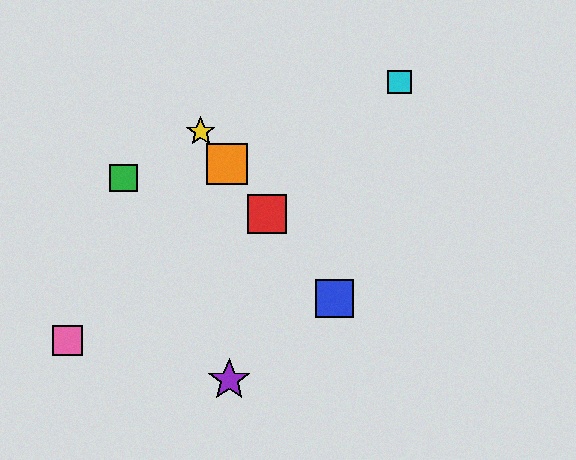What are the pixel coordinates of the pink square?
The pink square is at (68, 340).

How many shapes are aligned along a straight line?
4 shapes (the red square, the blue square, the yellow star, the orange square) are aligned along a straight line.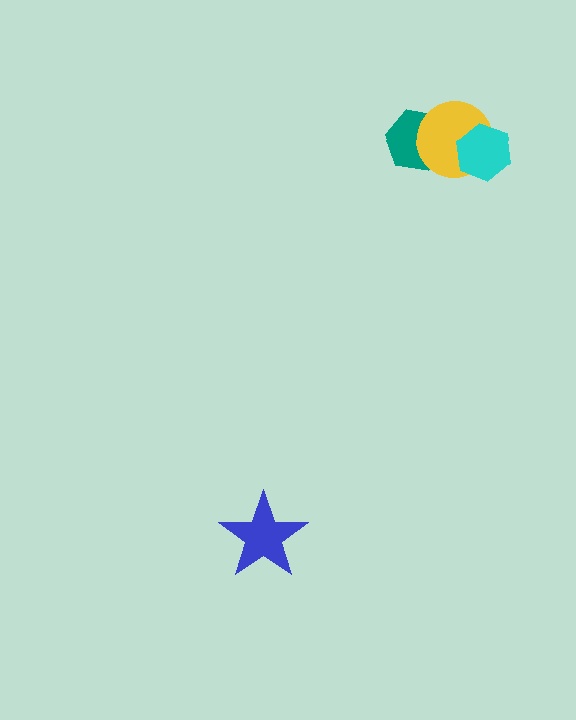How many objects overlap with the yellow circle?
2 objects overlap with the yellow circle.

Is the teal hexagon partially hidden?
Yes, it is partially covered by another shape.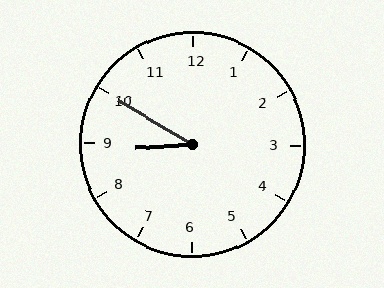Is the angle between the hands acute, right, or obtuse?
It is acute.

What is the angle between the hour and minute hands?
Approximately 35 degrees.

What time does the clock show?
8:50.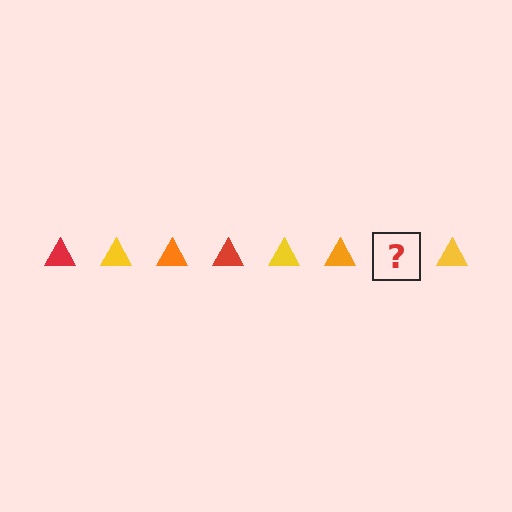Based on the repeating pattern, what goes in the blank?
The blank should be a red triangle.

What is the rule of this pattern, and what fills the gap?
The rule is that the pattern cycles through red, yellow, orange triangles. The gap should be filled with a red triangle.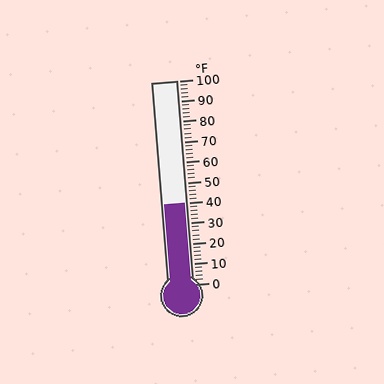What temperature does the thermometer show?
The thermometer shows approximately 40°F.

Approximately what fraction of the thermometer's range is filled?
The thermometer is filled to approximately 40% of its range.